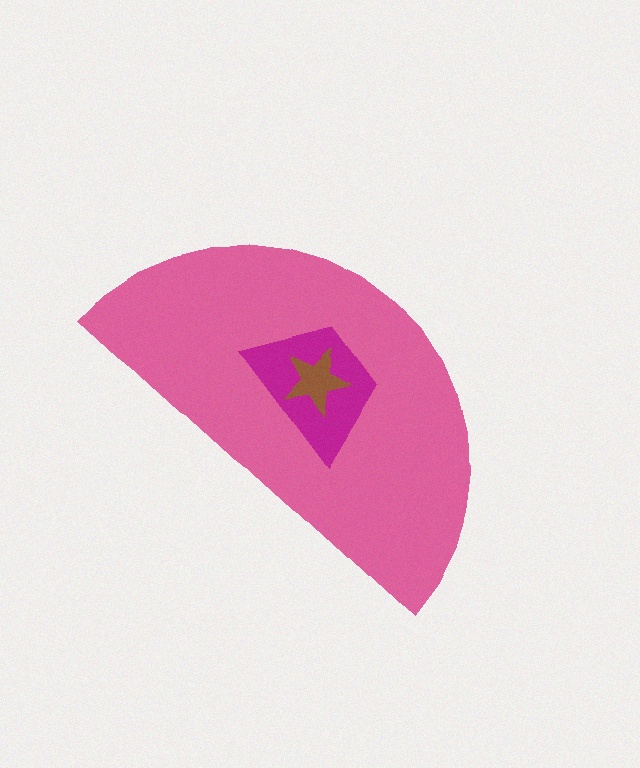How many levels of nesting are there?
3.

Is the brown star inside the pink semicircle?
Yes.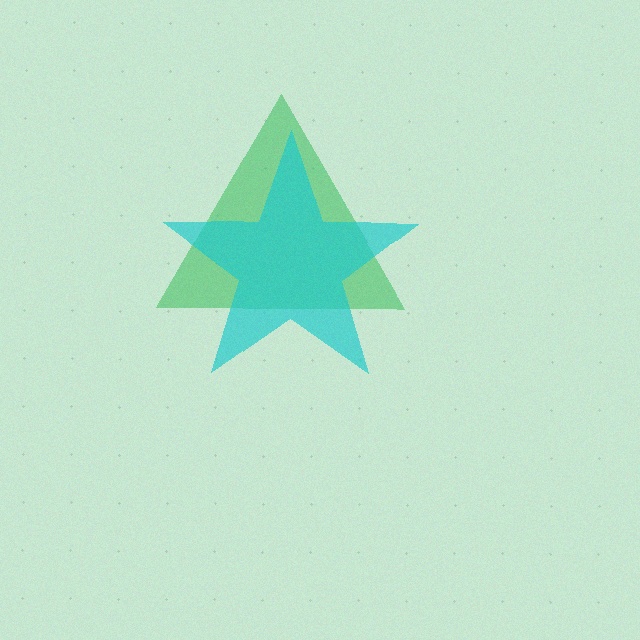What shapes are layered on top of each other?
The layered shapes are: a green triangle, a cyan star.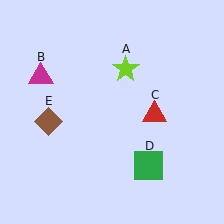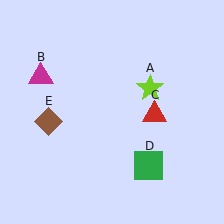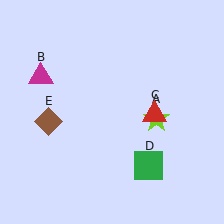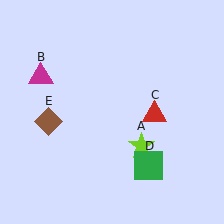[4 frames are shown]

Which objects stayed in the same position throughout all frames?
Magenta triangle (object B) and red triangle (object C) and green square (object D) and brown diamond (object E) remained stationary.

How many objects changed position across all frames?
1 object changed position: lime star (object A).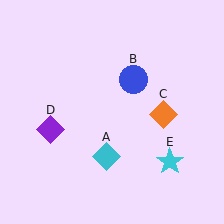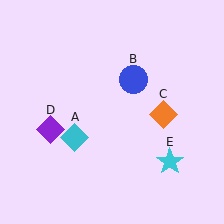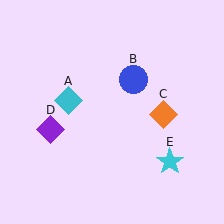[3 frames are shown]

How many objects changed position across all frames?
1 object changed position: cyan diamond (object A).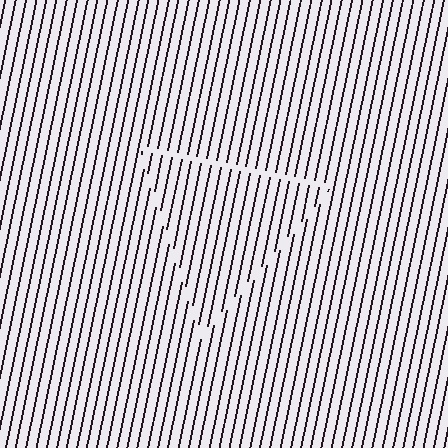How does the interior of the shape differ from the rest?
The interior of the shape contains the same grating, shifted by half a period — the contour is defined by the phase discontinuity where line-ends from the inner and outer gratings abut.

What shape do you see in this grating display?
An illusory triangle. The interior of the shape contains the same grating, shifted by half a period — the contour is defined by the phase discontinuity where line-ends from the inner and outer gratings abut.